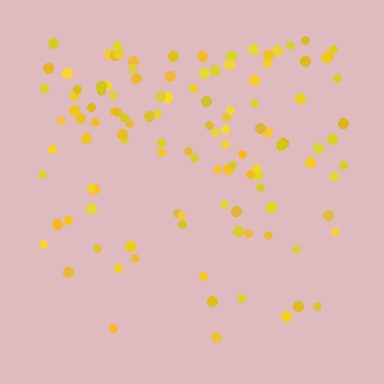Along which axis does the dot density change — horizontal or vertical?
Vertical.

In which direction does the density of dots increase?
From bottom to top, with the top side densest.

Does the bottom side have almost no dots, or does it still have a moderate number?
Still a moderate number, just noticeably fewer than the top.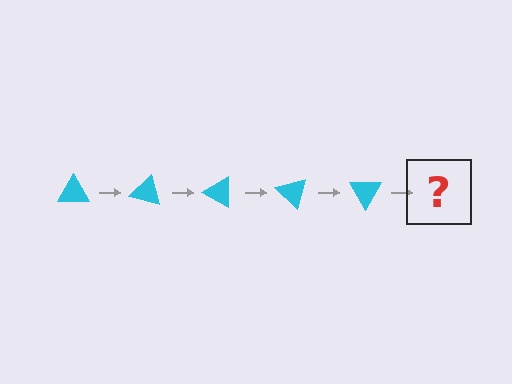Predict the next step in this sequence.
The next step is a cyan triangle rotated 75 degrees.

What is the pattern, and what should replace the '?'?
The pattern is that the triangle rotates 15 degrees each step. The '?' should be a cyan triangle rotated 75 degrees.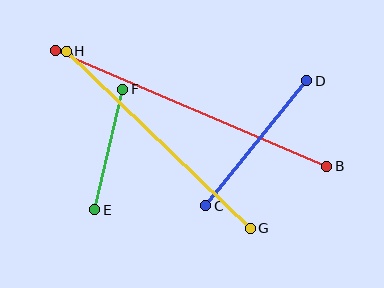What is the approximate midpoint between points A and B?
The midpoint is at approximately (191, 109) pixels.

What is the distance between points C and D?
The distance is approximately 161 pixels.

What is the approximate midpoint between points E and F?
The midpoint is at approximately (109, 150) pixels.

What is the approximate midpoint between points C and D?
The midpoint is at approximately (256, 143) pixels.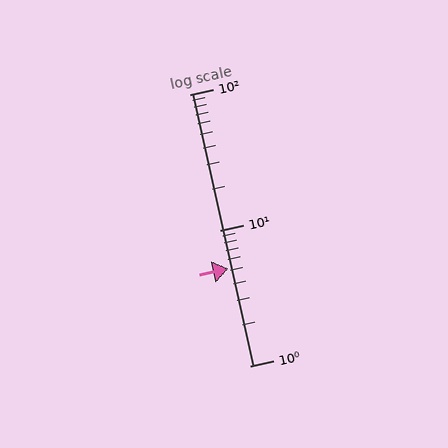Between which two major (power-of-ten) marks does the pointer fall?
The pointer is between 1 and 10.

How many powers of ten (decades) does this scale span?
The scale spans 2 decades, from 1 to 100.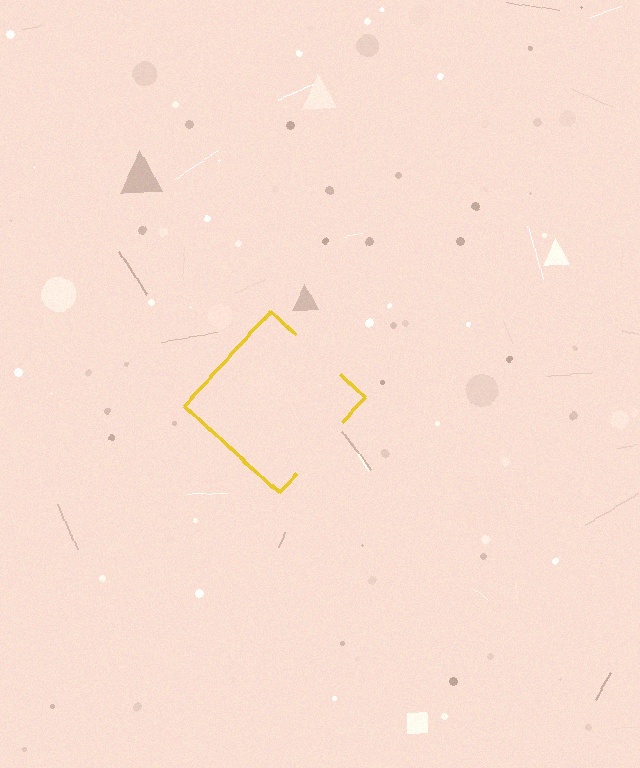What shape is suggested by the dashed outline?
The dashed outline suggests a diamond.